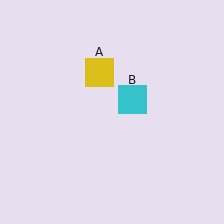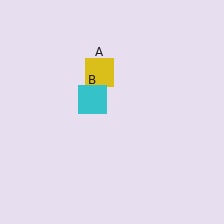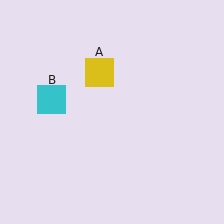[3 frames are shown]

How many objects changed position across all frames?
1 object changed position: cyan square (object B).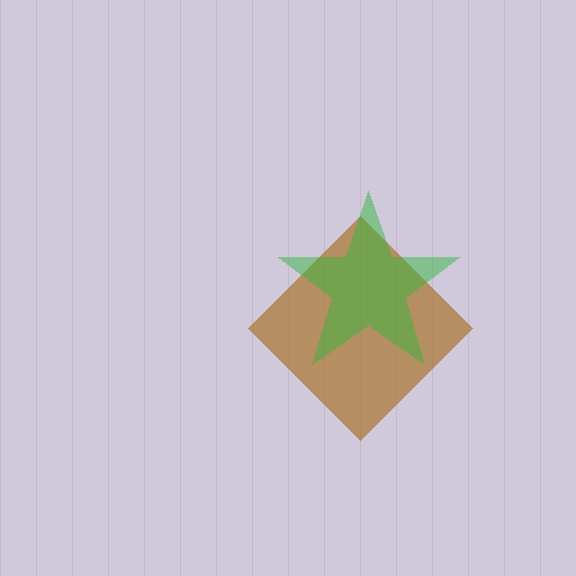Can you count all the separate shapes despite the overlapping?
Yes, there are 2 separate shapes.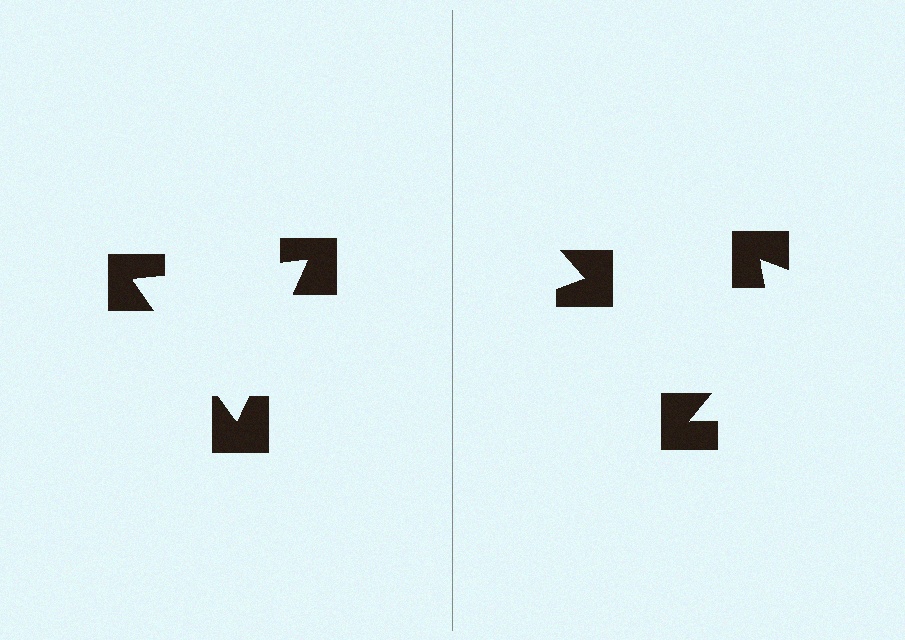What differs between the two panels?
The notched squares are positioned identically on both sides; only the wedge orientations differ. On the left they align to a triangle; on the right they are misaligned.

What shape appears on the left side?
An illusory triangle.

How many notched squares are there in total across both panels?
6 — 3 on each side.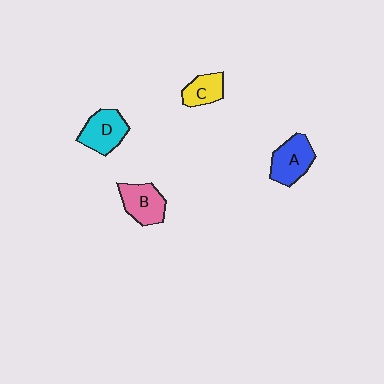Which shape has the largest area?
Shape A (blue).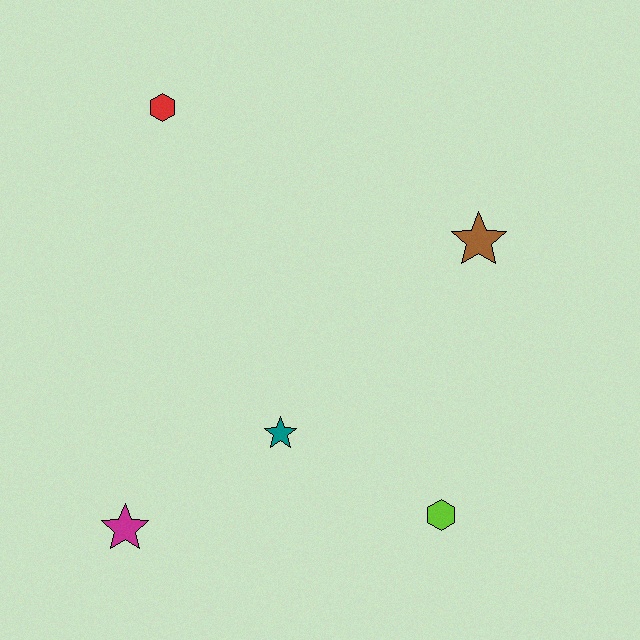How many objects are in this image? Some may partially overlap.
There are 5 objects.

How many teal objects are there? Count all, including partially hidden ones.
There is 1 teal object.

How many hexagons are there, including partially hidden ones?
There are 2 hexagons.